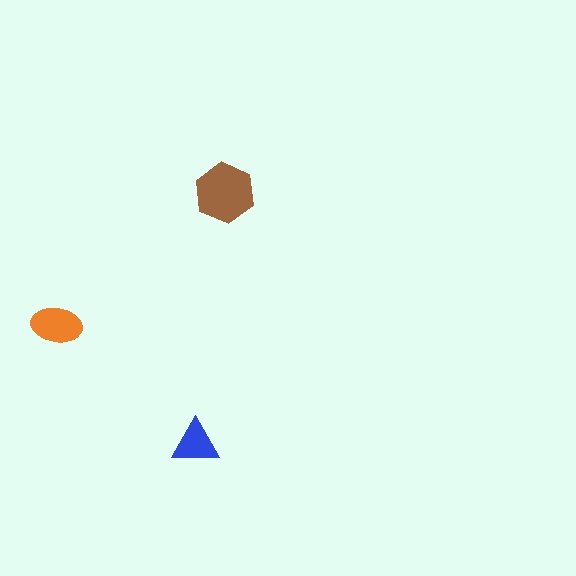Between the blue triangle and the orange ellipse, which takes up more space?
The orange ellipse.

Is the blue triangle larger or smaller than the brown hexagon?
Smaller.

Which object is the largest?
The brown hexagon.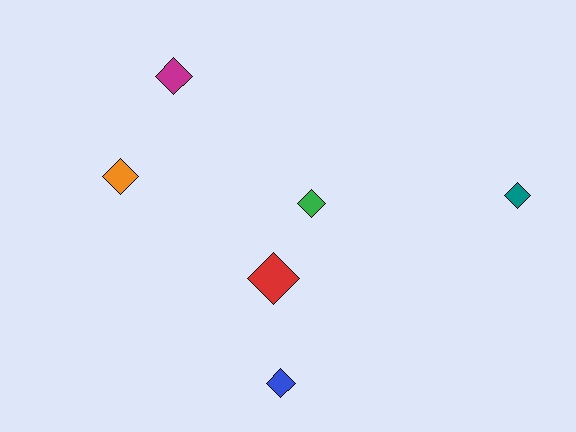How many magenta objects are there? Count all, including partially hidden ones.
There is 1 magenta object.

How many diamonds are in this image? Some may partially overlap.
There are 6 diamonds.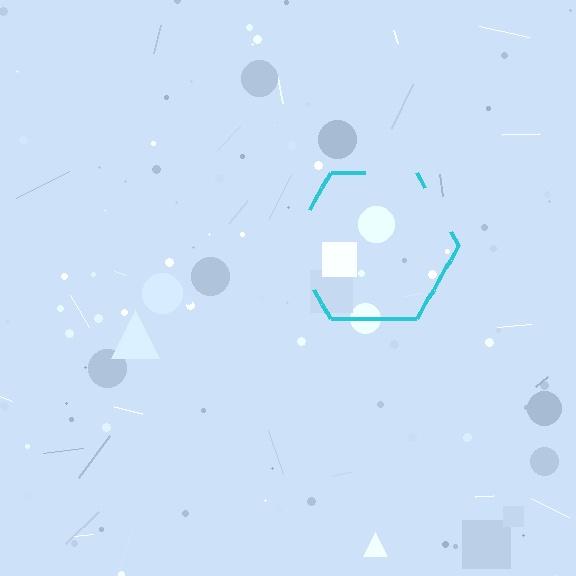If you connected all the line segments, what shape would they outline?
They would outline a hexagon.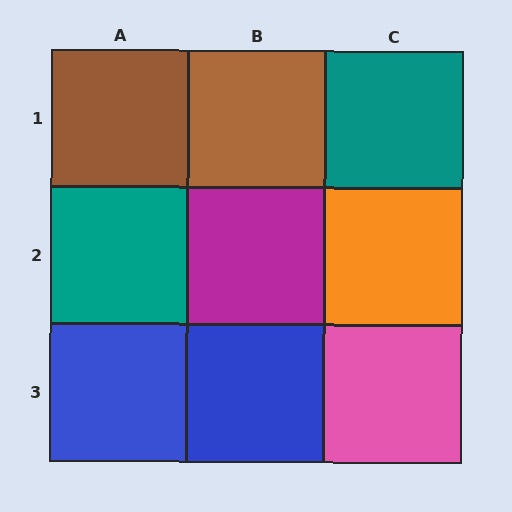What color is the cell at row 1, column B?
Brown.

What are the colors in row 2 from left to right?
Teal, magenta, orange.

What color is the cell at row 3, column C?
Pink.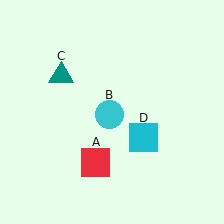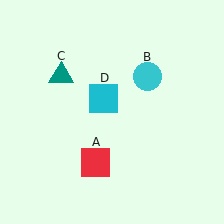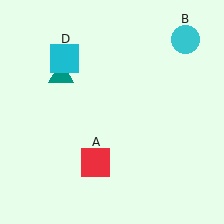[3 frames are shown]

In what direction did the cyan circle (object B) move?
The cyan circle (object B) moved up and to the right.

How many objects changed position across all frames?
2 objects changed position: cyan circle (object B), cyan square (object D).